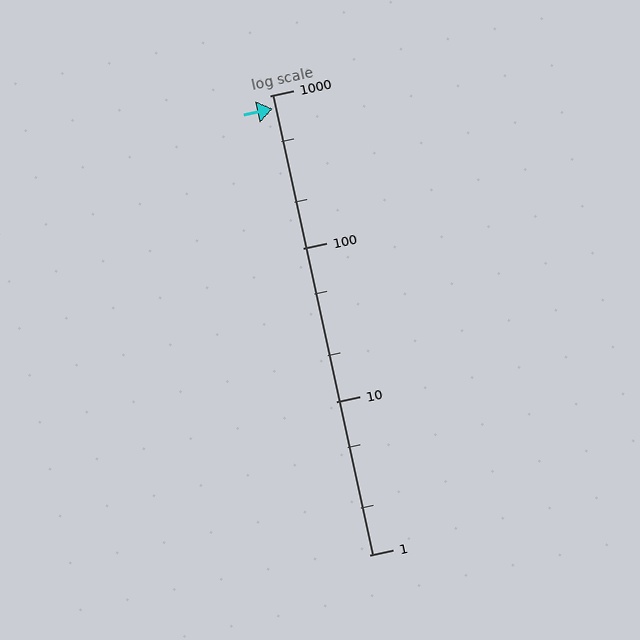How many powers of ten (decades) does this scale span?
The scale spans 3 decades, from 1 to 1000.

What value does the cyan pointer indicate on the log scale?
The pointer indicates approximately 820.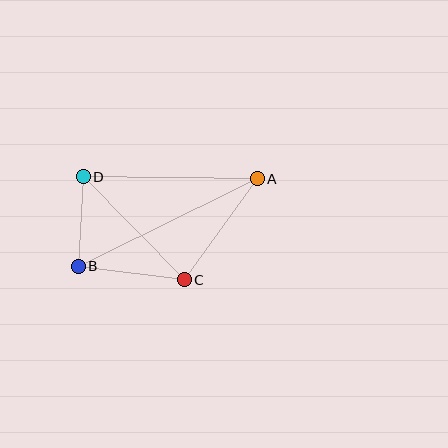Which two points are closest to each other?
Points B and D are closest to each other.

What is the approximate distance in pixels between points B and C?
The distance between B and C is approximately 107 pixels.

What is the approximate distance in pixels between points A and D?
The distance between A and D is approximately 174 pixels.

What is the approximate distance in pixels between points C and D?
The distance between C and D is approximately 144 pixels.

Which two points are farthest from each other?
Points A and B are farthest from each other.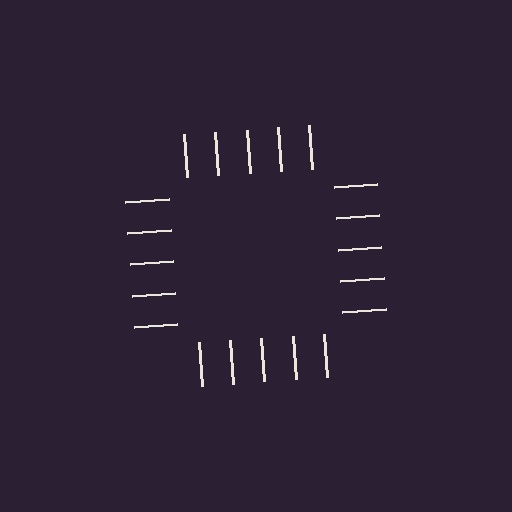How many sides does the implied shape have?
4 sides — the line-ends trace a square.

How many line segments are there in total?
20 — 5 along each of the 4 edges.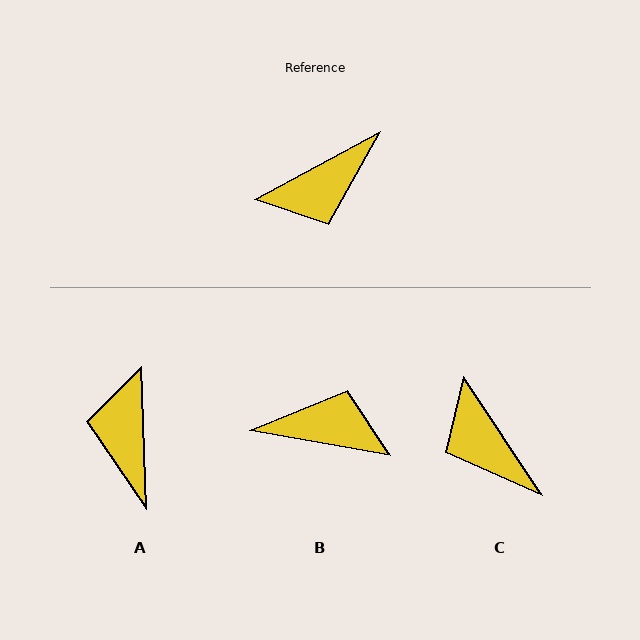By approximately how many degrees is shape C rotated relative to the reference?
Approximately 85 degrees clockwise.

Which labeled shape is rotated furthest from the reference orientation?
B, about 141 degrees away.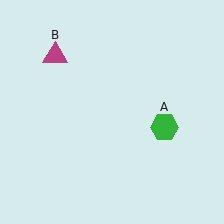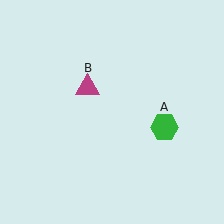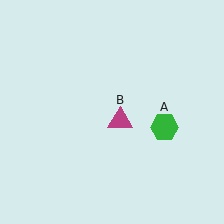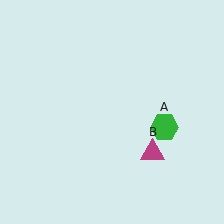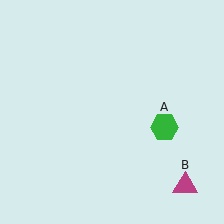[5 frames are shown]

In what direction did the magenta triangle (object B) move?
The magenta triangle (object B) moved down and to the right.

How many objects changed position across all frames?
1 object changed position: magenta triangle (object B).